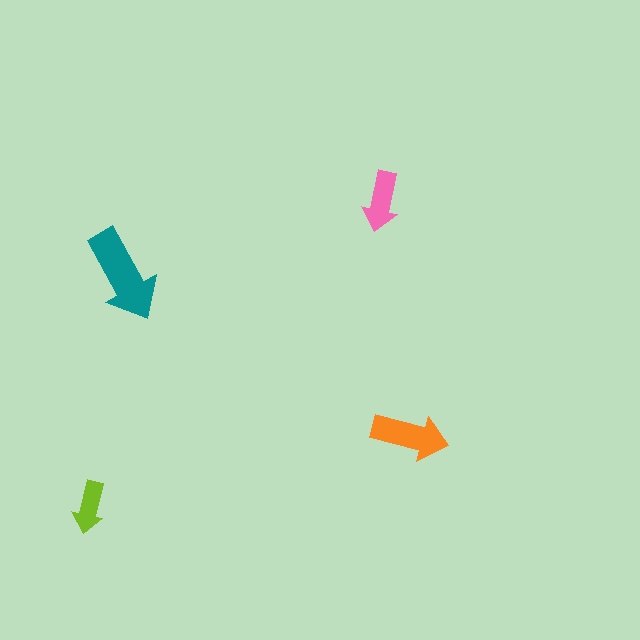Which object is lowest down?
The lime arrow is bottommost.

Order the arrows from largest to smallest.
the teal one, the orange one, the pink one, the lime one.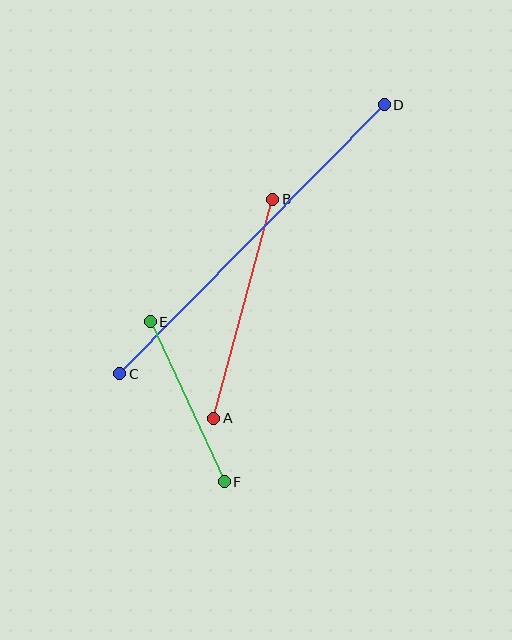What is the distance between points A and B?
The distance is approximately 227 pixels.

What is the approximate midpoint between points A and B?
The midpoint is at approximately (243, 309) pixels.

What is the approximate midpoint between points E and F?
The midpoint is at approximately (187, 402) pixels.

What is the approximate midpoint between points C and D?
The midpoint is at approximately (252, 239) pixels.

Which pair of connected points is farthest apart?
Points C and D are farthest apart.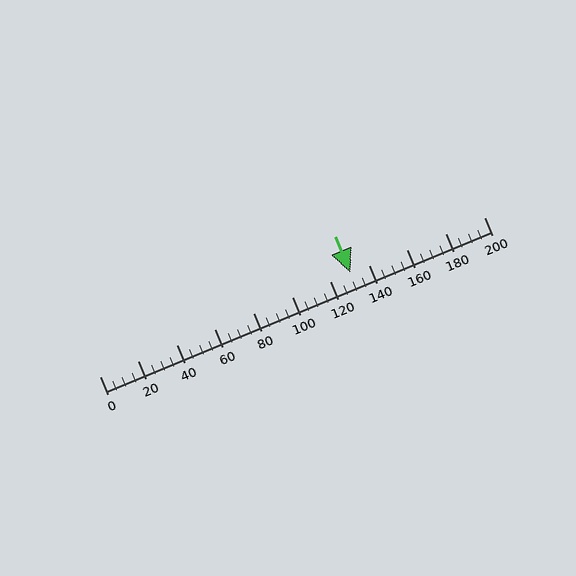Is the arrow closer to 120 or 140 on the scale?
The arrow is closer to 140.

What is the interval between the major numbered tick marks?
The major tick marks are spaced 20 units apart.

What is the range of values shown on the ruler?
The ruler shows values from 0 to 200.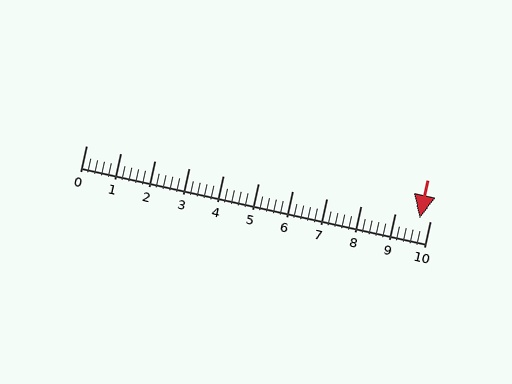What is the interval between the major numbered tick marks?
The major tick marks are spaced 1 units apart.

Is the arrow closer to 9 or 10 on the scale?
The arrow is closer to 10.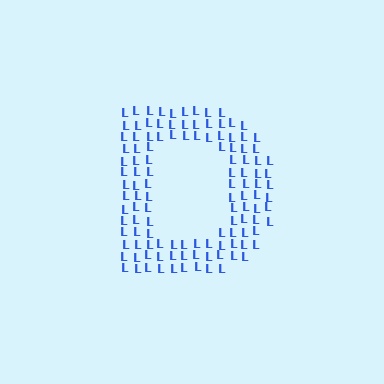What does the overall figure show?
The overall figure shows the letter D.